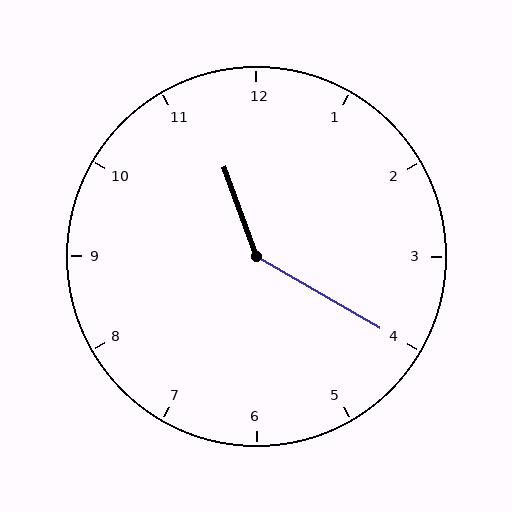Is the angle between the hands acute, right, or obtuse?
It is obtuse.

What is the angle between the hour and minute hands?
Approximately 140 degrees.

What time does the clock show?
11:20.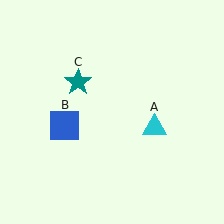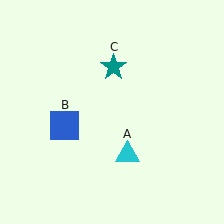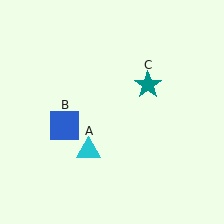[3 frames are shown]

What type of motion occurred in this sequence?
The cyan triangle (object A), teal star (object C) rotated clockwise around the center of the scene.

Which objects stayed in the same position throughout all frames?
Blue square (object B) remained stationary.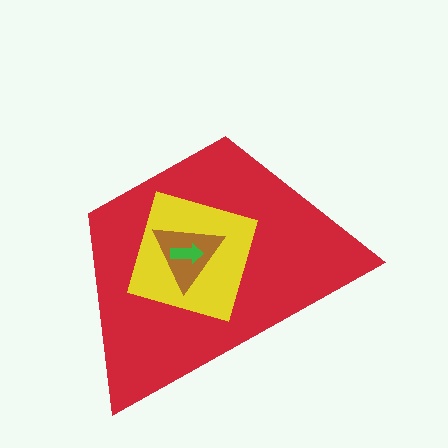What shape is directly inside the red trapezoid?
The yellow square.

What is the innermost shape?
The green arrow.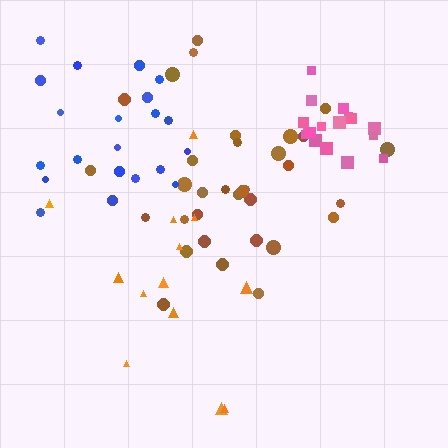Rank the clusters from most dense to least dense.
pink, brown, blue, orange.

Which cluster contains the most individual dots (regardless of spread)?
Brown (33).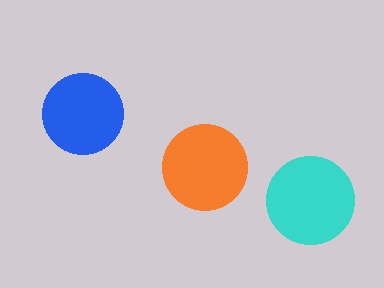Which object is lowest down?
The cyan circle is bottommost.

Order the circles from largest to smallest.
the cyan one, the orange one, the blue one.